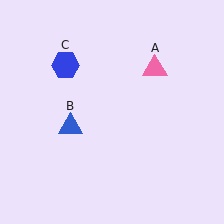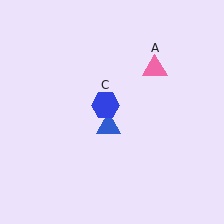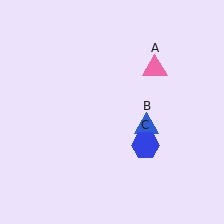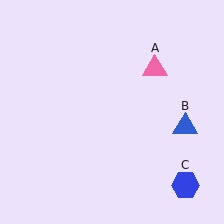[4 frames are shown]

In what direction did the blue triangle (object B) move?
The blue triangle (object B) moved right.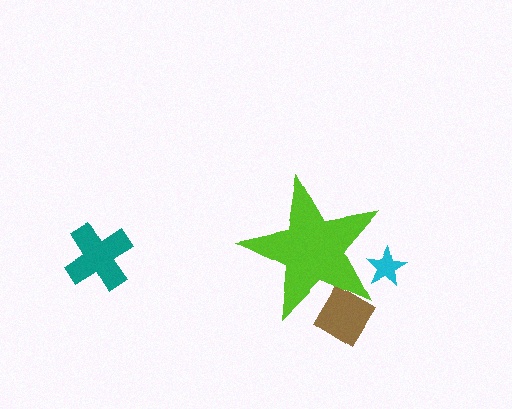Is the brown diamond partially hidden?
Yes, the brown diamond is partially hidden behind the lime star.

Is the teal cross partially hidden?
No, the teal cross is fully visible.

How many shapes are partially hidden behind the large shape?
2 shapes are partially hidden.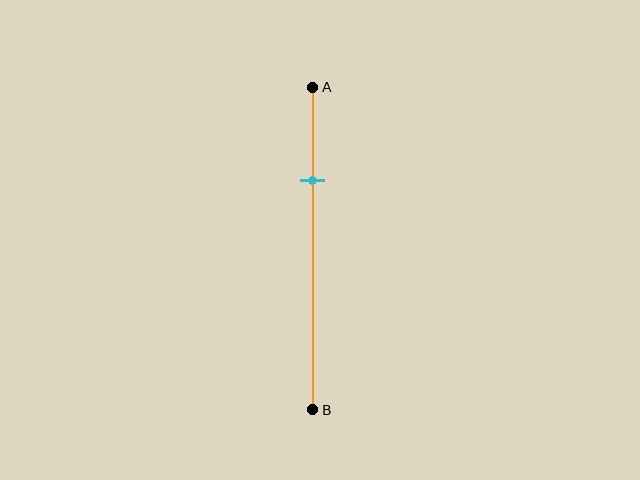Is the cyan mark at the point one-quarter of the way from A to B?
No, the mark is at about 30% from A, not at the 25% one-quarter point.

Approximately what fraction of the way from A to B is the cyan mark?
The cyan mark is approximately 30% of the way from A to B.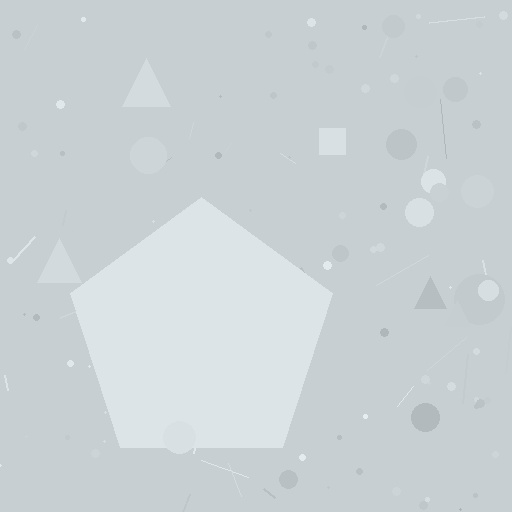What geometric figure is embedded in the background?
A pentagon is embedded in the background.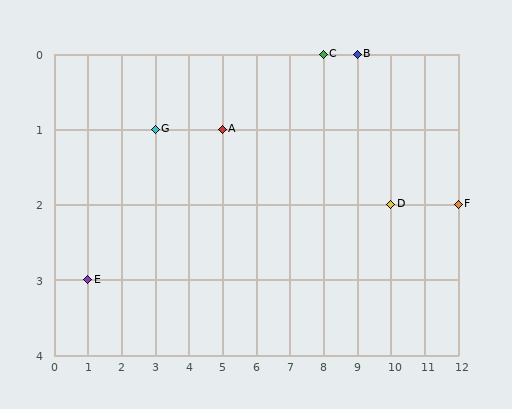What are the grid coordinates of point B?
Point B is at grid coordinates (9, 0).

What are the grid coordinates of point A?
Point A is at grid coordinates (5, 1).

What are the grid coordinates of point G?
Point G is at grid coordinates (3, 1).